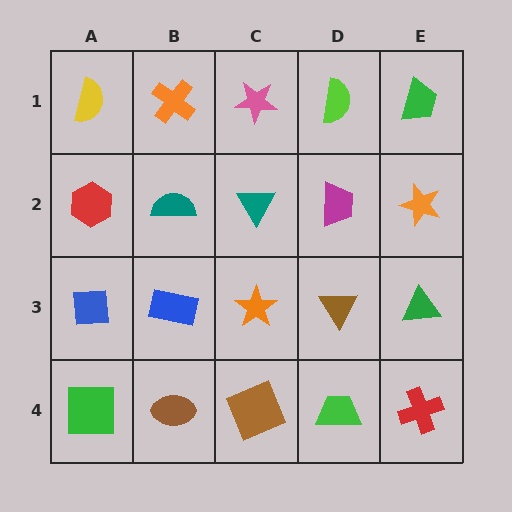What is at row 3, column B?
A blue rectangle.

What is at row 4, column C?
A brown square.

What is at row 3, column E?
A green triangle.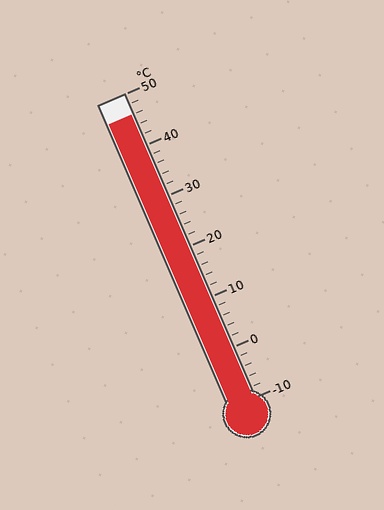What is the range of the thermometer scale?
The thermometer scale ranges from -10°C to 50°C.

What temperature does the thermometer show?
The thermometer shows approximately 46°C.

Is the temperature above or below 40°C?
The temperature is above 40°C.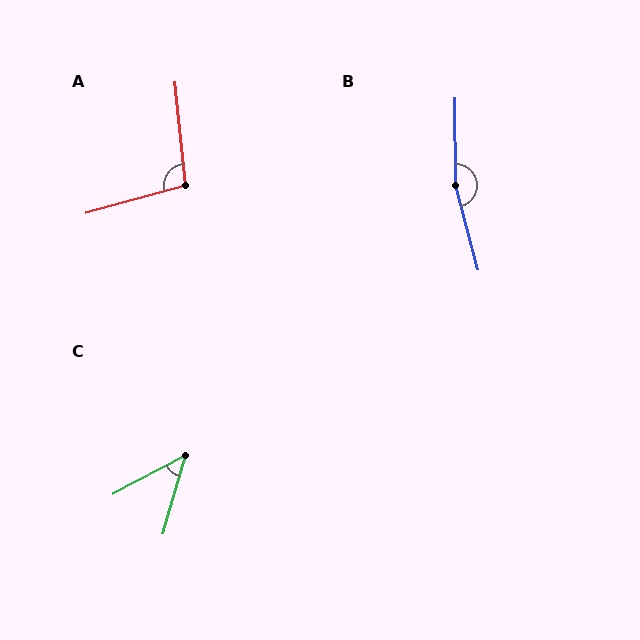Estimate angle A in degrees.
Approximately 100 degrees.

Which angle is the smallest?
C, at approximately 46 degrees.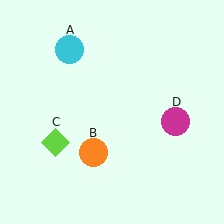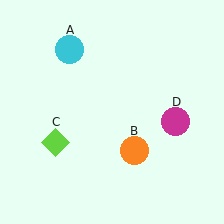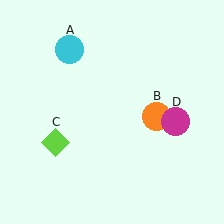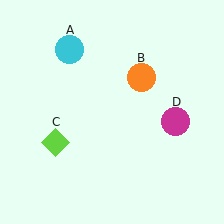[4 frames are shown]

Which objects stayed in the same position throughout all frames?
Cyan circle (object A) and lime diamond (object C) and magenta circle (object D) remained stationary.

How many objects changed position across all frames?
1 object changed position: orange circle (object B).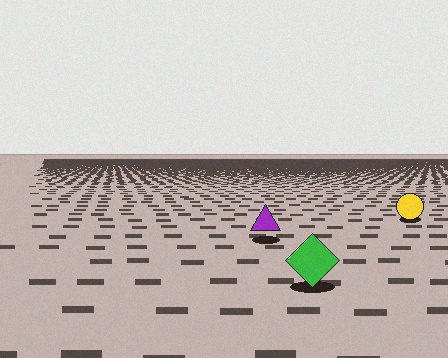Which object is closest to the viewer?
The green diamond is closest. The texture marks near it are larger and more spread out.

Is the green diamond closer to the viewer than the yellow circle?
Yes. The green diamond is closer — you can tell from the texture gradient: the ground texture is coarser near it.